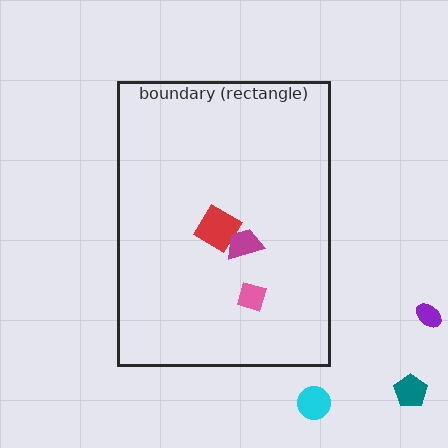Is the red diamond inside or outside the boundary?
Inside.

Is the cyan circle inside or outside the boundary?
Outside.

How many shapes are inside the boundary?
3 inside, 3 outside.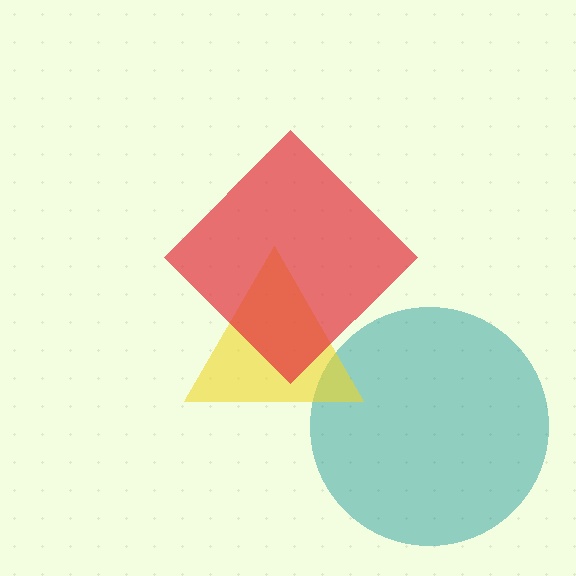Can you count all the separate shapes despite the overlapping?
Yes, there are 3 separate shapes.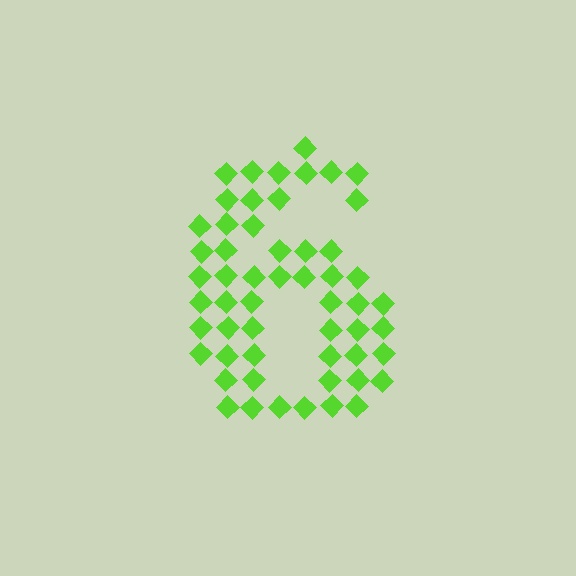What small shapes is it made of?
It is made of small diamonds.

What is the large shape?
The large shape is the digit 6.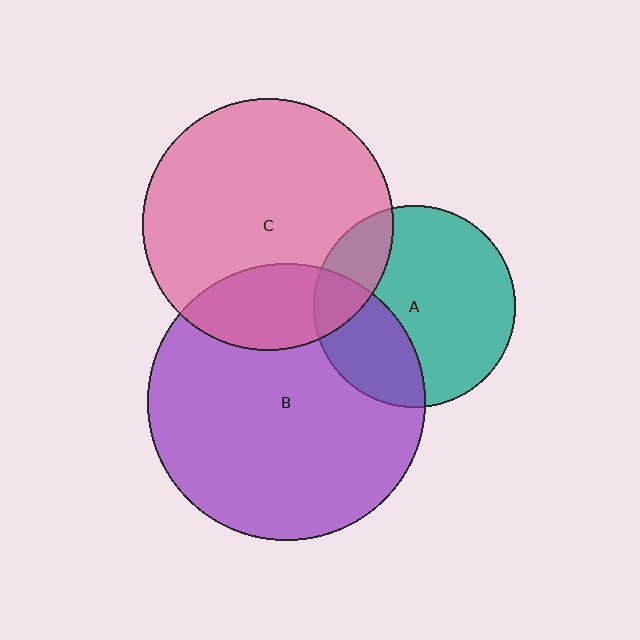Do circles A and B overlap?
Yes.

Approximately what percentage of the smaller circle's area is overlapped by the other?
Approximately 30%.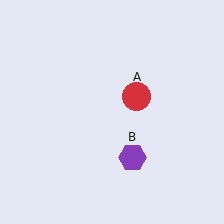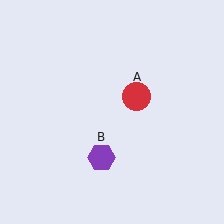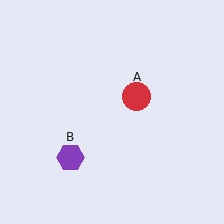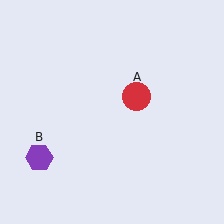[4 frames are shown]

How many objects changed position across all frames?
1 object changed position: purple hexagon (object B).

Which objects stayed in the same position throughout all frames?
Red circle (object A) remained stationary.